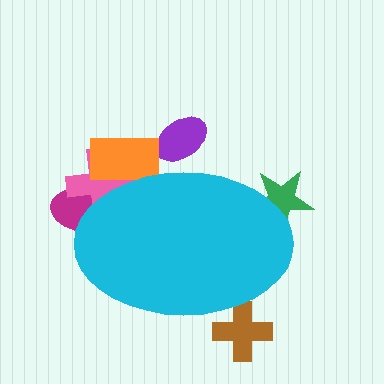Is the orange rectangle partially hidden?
Yes, the orange rectangle is partially hidden behind the cyan ellipse.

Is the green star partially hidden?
Yes, the green star is partially hidden behind the cyan ellipse.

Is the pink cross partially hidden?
Yes, the pink cross is partially hidden behind the cyan ellipse.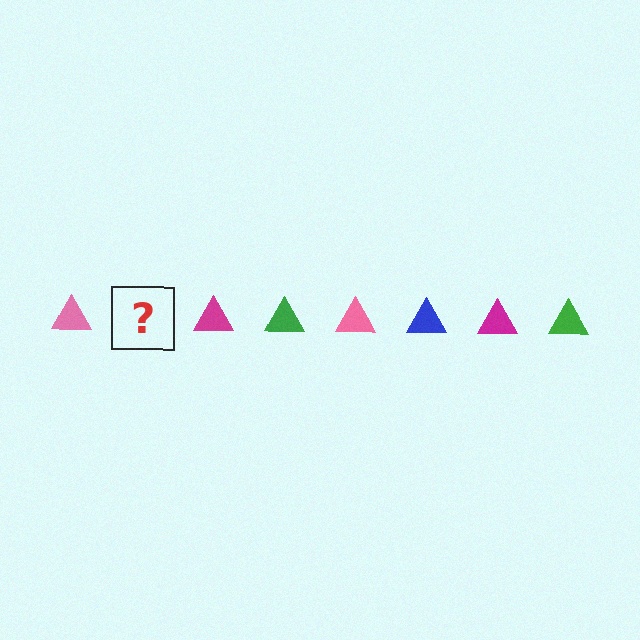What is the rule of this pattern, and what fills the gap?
The rule is that the pattern cycles through pink, blue, magenta, green triangles. The gap should be filled with a blue triangle.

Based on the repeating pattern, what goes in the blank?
The blank should be a blue triangle.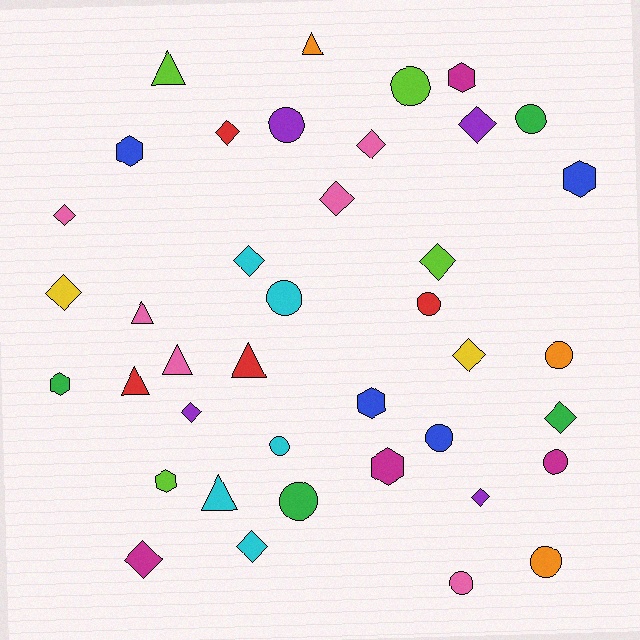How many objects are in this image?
There are 40 objects.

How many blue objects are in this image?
There are 4 blue objects.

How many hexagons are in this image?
There are 7 hexagons.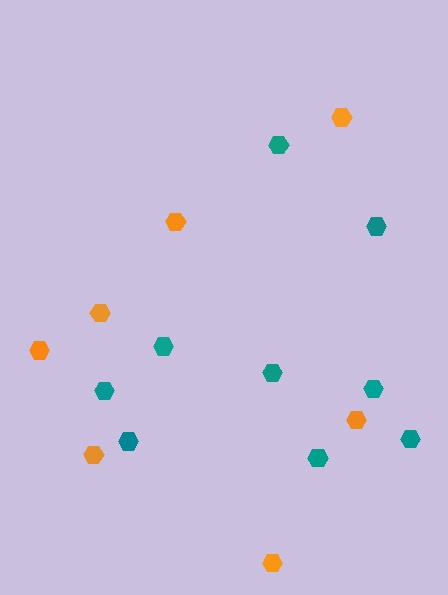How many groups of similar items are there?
There are 2 groups: one group of orange hexagons (7) and one group of teal hexagons (9).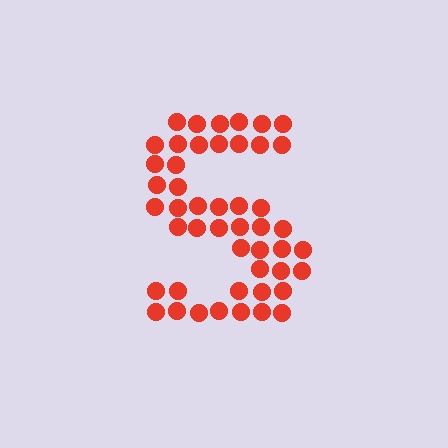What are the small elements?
The small elements are circles.